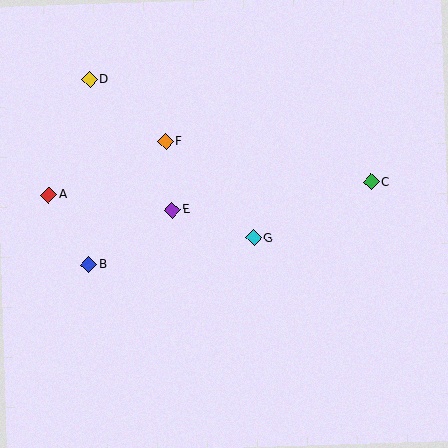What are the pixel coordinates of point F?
Point F is at (166, 141).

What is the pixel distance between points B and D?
The distance between B and D is 185 pixels.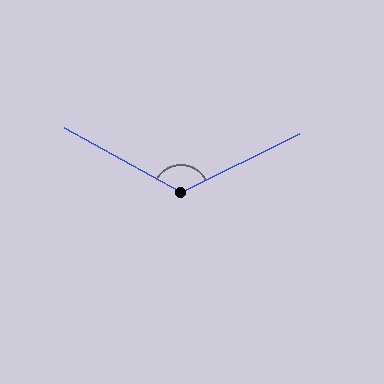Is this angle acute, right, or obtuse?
It is obtuse.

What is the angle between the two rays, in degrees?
Approximately 124 degrees.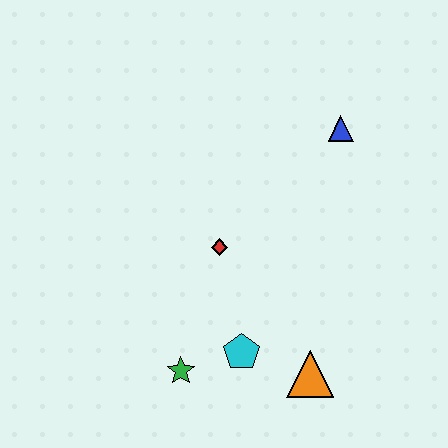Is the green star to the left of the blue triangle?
Yes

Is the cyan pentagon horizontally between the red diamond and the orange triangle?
Yes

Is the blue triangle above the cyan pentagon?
Yes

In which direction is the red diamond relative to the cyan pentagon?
The red diamond is above the cyan pentagon.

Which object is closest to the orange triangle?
The cyan pentagon is closest to the orange triangle.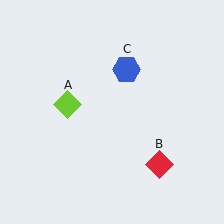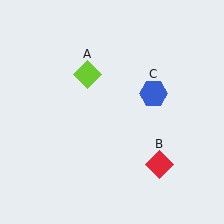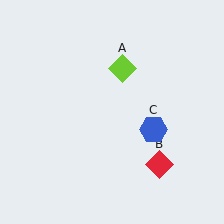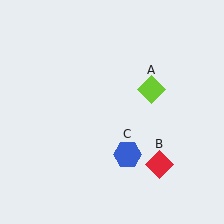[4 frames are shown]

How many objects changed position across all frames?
2 objects changed position: lime diamond (object A), blue hexagon (object C).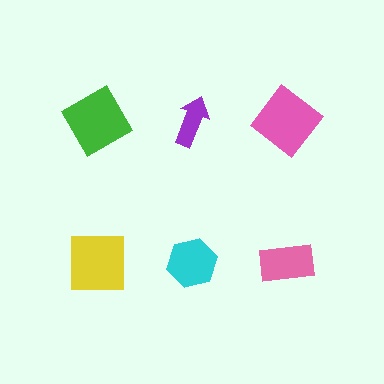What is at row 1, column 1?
A green diamond.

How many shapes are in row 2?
3 shapes.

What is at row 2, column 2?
A cyan hexagon.